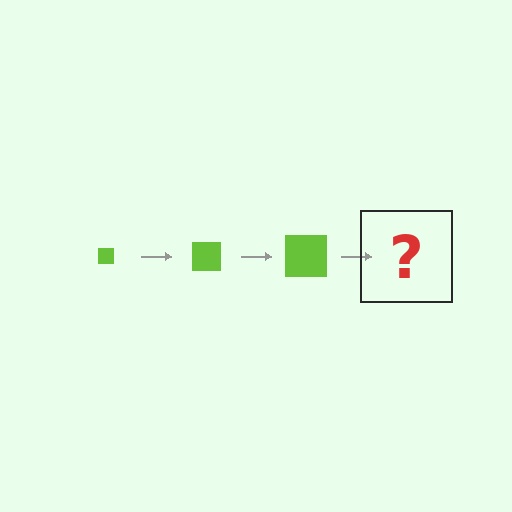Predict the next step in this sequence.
The next step is a lime square, larger than the previous one.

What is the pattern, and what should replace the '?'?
The pattern is that the square gets progressively larger each step. The '?' should be a lime square, larger than the previous one.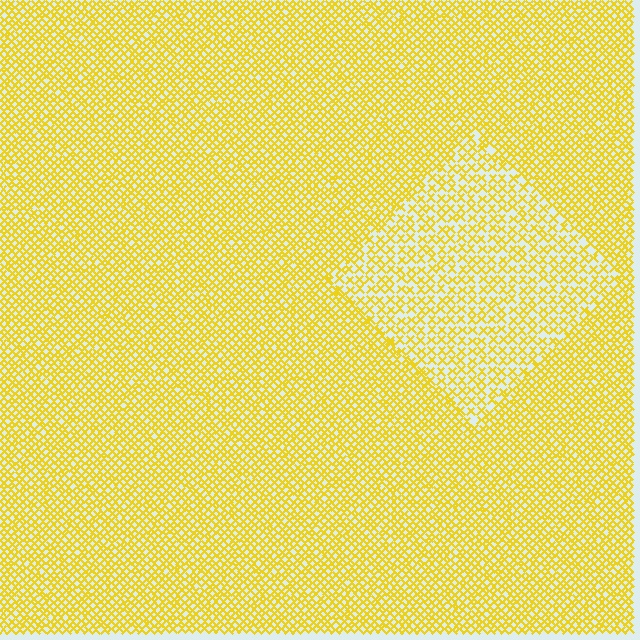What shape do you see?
I see a diamond.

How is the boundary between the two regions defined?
The boundary is defined by a change in element density (approximately 1.7x ratio). All elements are the same color, size, and shape.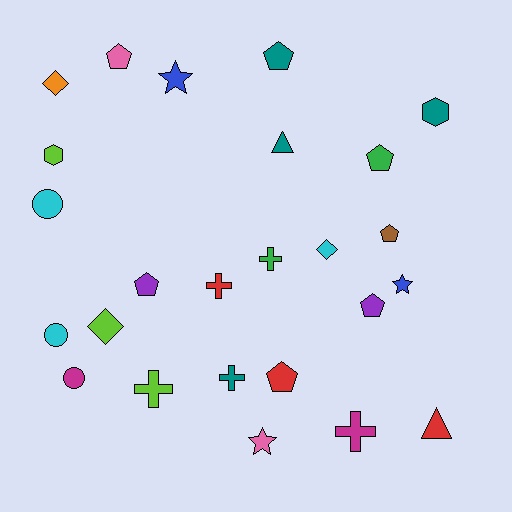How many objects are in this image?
There are 25 objects.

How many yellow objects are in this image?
There are no yellow objects.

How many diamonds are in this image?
There are 3 diamonds.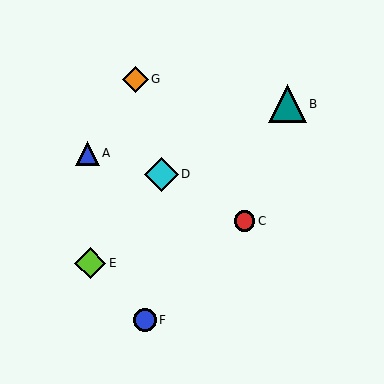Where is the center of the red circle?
The center of the red circle is at (244, 221).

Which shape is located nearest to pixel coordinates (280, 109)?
The teal triangle (labeled B) at (287, 104) is nearest to that location.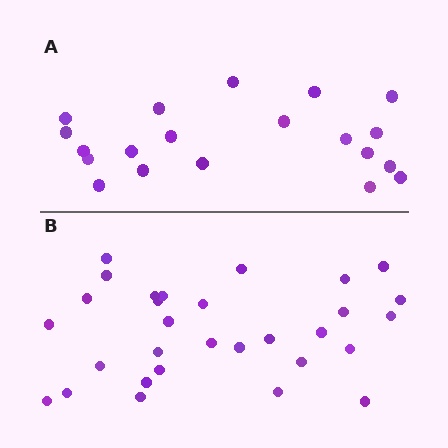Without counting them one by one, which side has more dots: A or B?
Region B (the bottom region) has more dots.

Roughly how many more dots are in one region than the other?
Region B has roughly 10 or so more dots than region A.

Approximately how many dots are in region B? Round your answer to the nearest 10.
About 30 dots.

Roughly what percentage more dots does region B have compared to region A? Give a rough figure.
About 50% more.